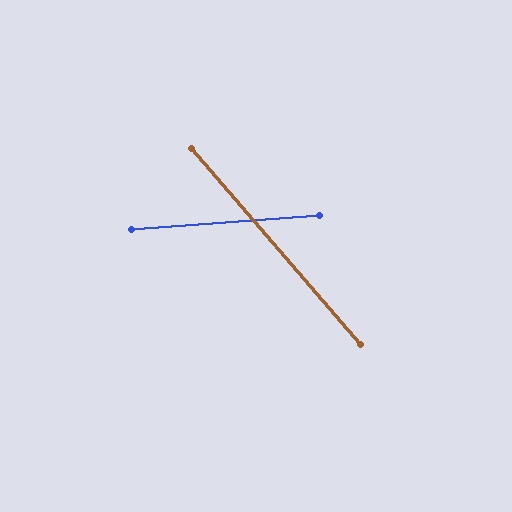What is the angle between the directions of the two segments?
Approximately 54 degrees.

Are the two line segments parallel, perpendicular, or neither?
Neither parallel nor perpendicular — they differ by about 54°.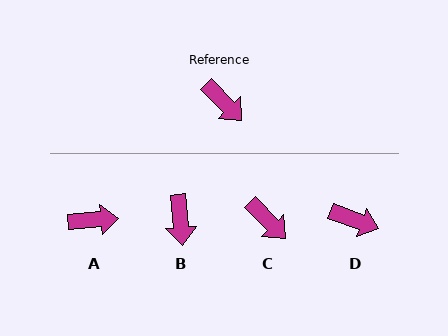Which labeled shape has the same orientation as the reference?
C.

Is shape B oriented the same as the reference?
No, it is off by about 39 degrees.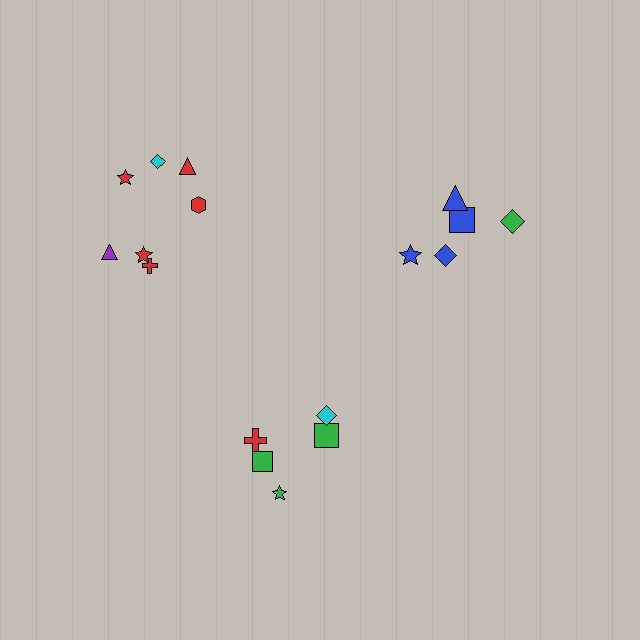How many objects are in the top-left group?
There are 7 objects.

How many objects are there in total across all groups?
There are 17 objects.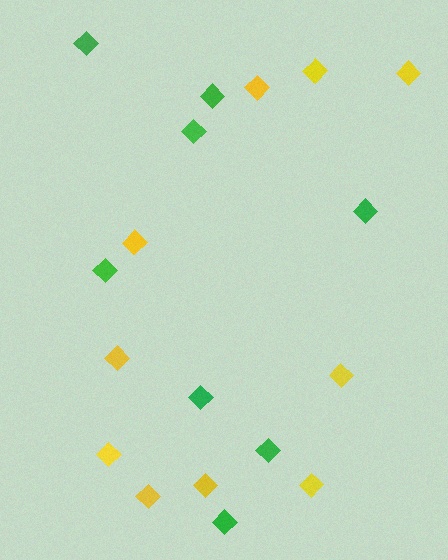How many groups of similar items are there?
There are 2 groups: one group of yellow diamonds (10) and one group of green diamonds (8).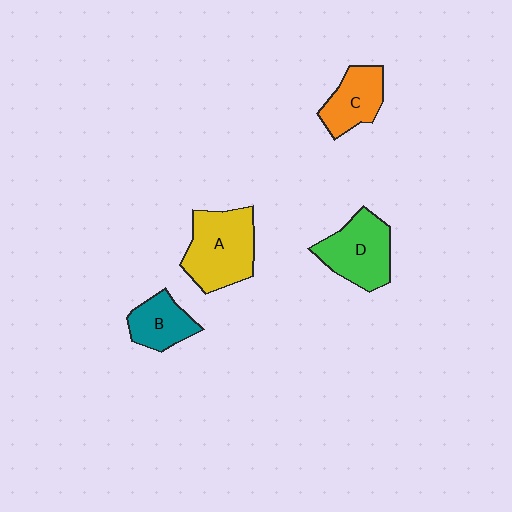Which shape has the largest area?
Shape A (yellow).